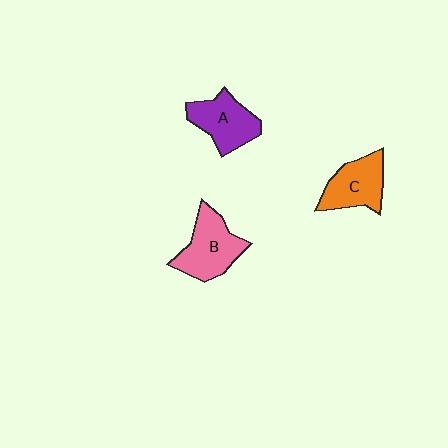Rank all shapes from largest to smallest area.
From largest to smallest: B (pink), A (purple), C (orange).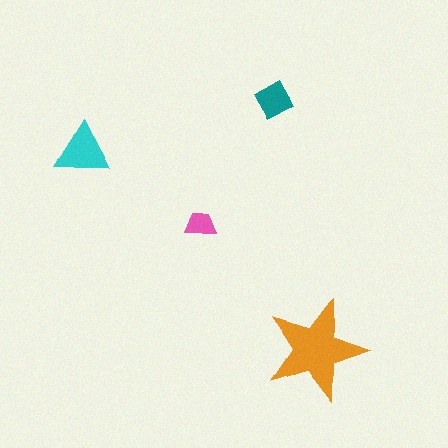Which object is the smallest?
The pink trapezoid.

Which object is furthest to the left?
The cyan triangle is leftmost.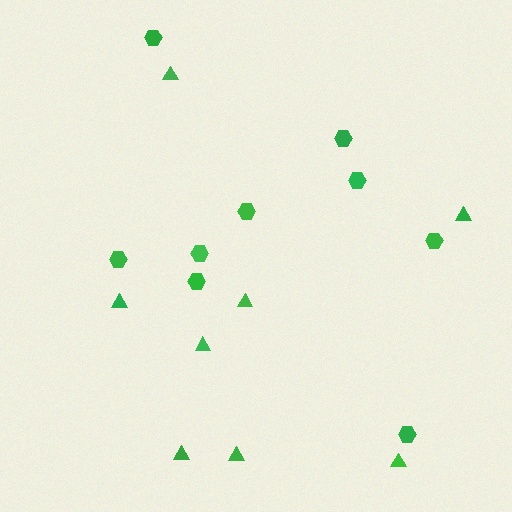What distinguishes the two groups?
There are 2 groups: one group of hexagons (9) and one group of triangles (8).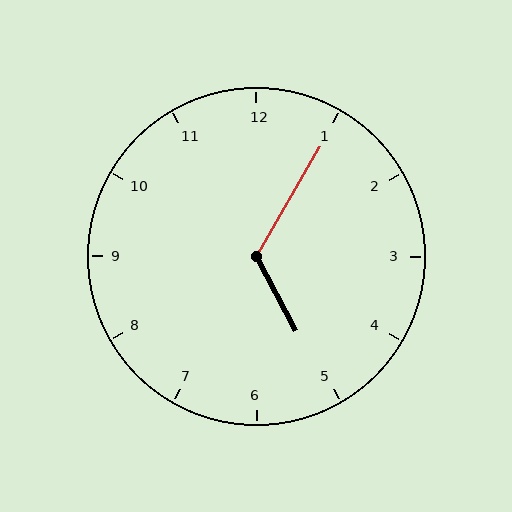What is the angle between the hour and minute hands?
Approximately 122 degrees.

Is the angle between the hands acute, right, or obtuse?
It is obtuse.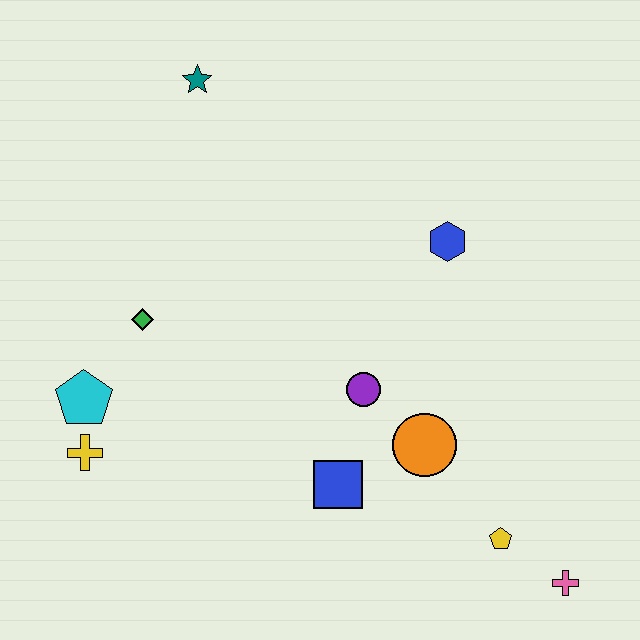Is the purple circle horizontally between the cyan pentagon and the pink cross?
Yes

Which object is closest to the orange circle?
The purple circle is closest to the orange circle.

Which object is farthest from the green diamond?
The pink cross is farthest from the green diamond.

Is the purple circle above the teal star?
No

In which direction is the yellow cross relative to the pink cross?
The yellow cross is to the left of the pink cross.